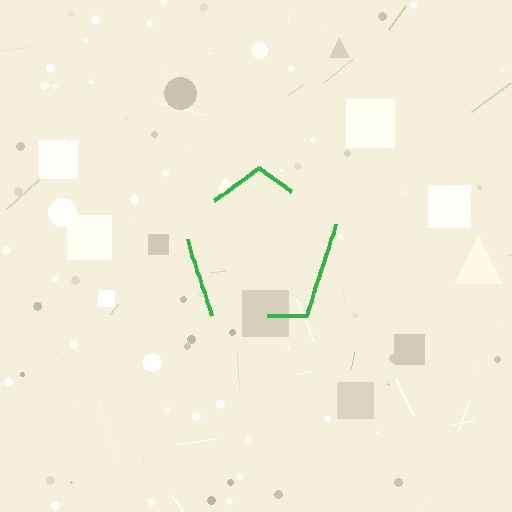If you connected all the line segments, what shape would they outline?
They would outline a pentagon.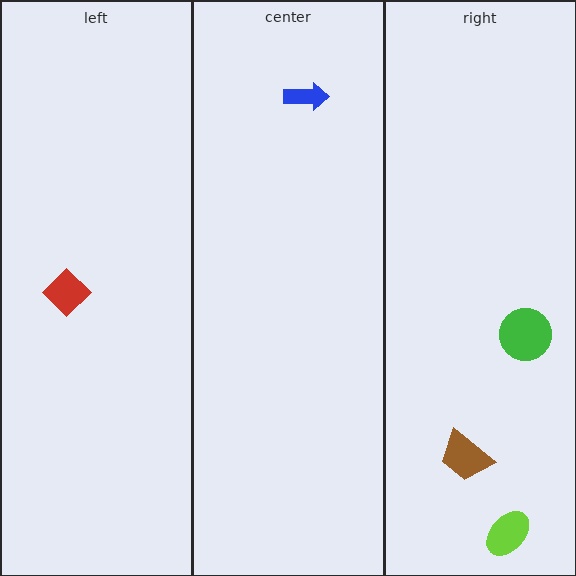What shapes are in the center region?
The blue arrow.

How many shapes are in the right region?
3.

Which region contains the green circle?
The right region.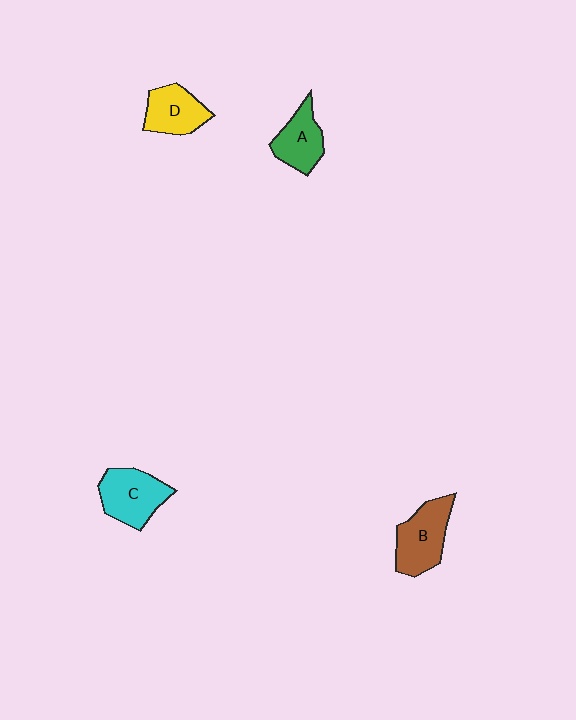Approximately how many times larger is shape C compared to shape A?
Approximately 1.3 times.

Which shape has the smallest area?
Shape A (green).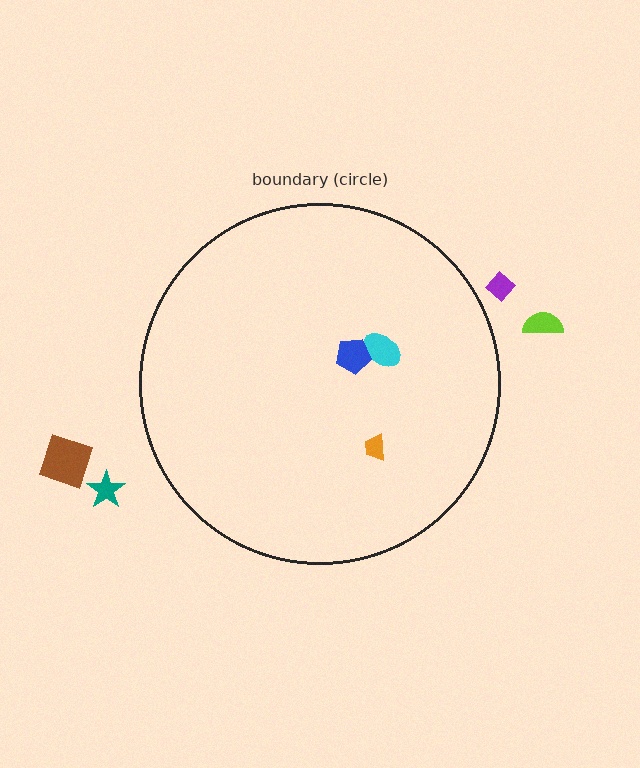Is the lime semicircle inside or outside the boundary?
Outside.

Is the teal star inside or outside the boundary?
Outside.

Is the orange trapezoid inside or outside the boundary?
Inside.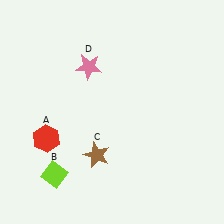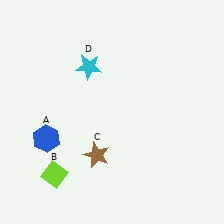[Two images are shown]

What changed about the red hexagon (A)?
In Image 1, A is red. In Image 2, it changed to blue.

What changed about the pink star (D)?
In Image 1, D is pink. In Image 2, it changed to cyan.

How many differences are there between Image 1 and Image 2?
There are 2 differences between the two images.